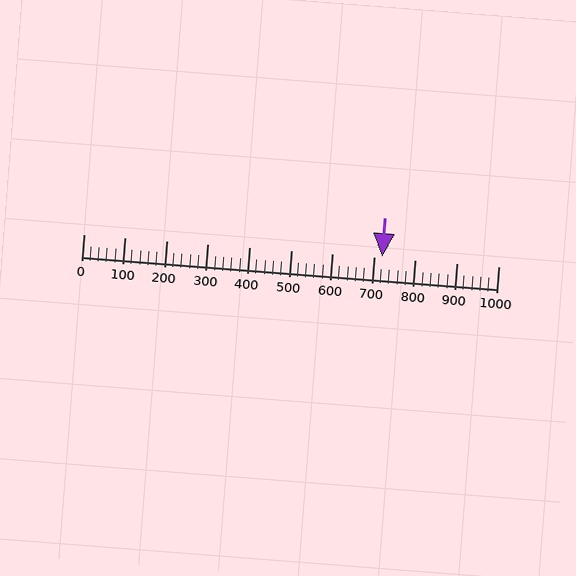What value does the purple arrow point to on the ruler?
The purple arrow points to approximately 720.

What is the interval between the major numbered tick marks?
The major tick marks are spaced 100 units apart.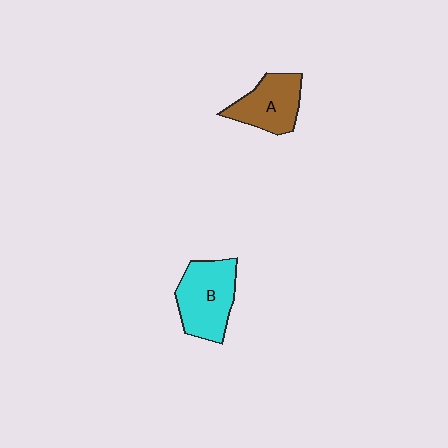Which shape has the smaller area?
Shape A (brown).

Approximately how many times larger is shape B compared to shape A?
Approximately 1.2 times.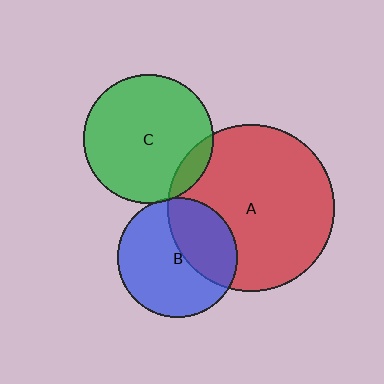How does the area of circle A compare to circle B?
Approximately 1.9 times.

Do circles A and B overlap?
Yes.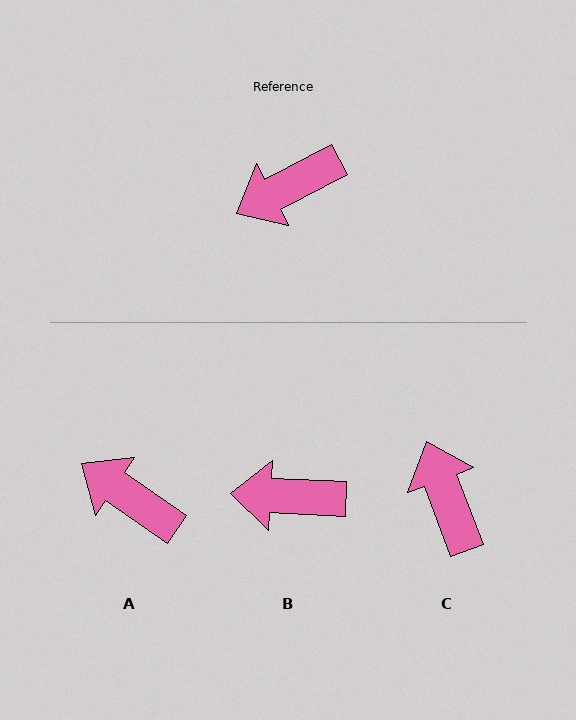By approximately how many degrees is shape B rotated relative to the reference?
Approximately 30 degrees clockwise.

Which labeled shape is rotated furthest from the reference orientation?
C, about 97 degrees away.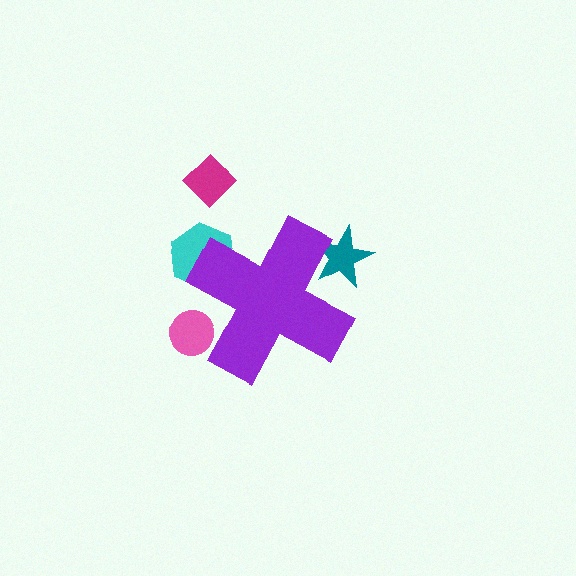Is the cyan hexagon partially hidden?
Yes, the cyan hexagon is partially hidden behind the purple cross.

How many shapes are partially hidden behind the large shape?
3 shapes are partially hidden.